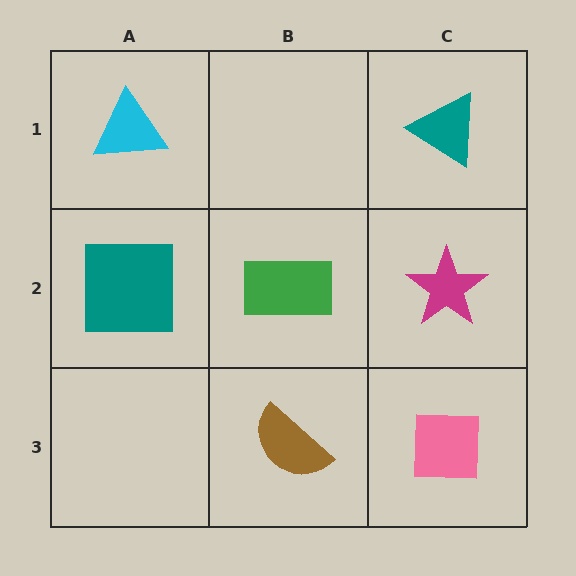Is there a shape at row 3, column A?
No, that cell is empty.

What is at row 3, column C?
A pink square.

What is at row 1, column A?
A cyan triangle.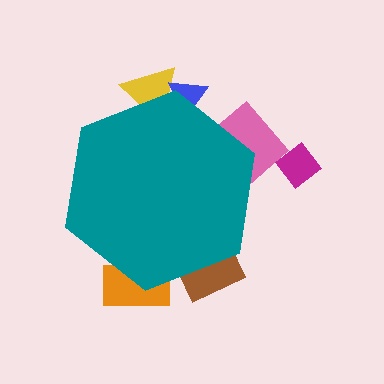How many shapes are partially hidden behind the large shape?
5 shapes are partially hidden.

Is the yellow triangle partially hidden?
Yes, the yellow triangle is partially hidden behind the teal hexagon.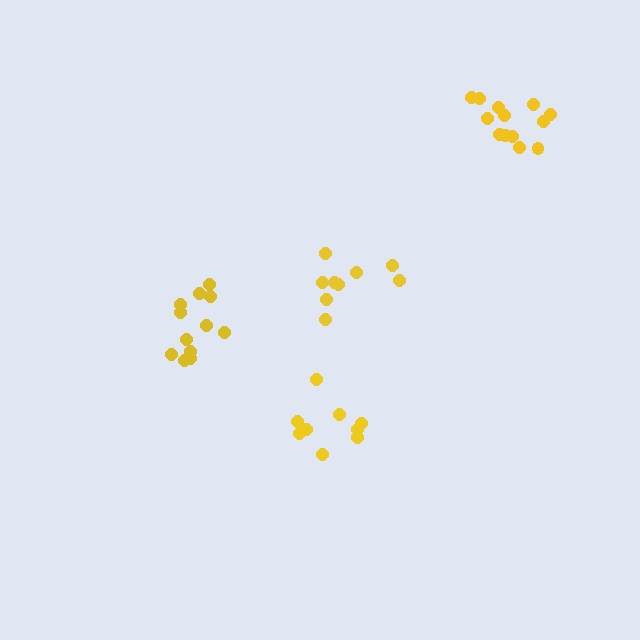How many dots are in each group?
Group 1: 13 dots, Group 2: 12 dots, Group 3: 9 dots, Group 4: 9 dots (43 total).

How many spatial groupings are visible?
There are 4 spatial groupings.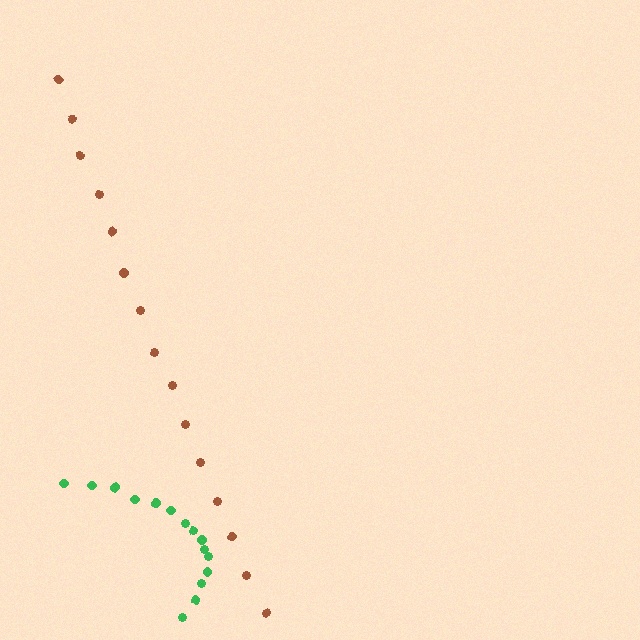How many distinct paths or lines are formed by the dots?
There are 2 distinct paths.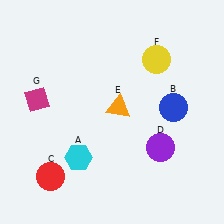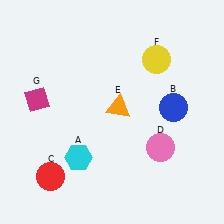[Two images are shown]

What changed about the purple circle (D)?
In Image 1, D is purple. In Image 2, it changed to pink.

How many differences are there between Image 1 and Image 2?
There is 1 difference between the two images.